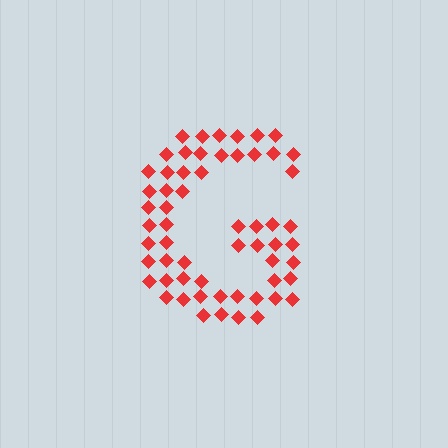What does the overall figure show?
The overall figure shows the letter G.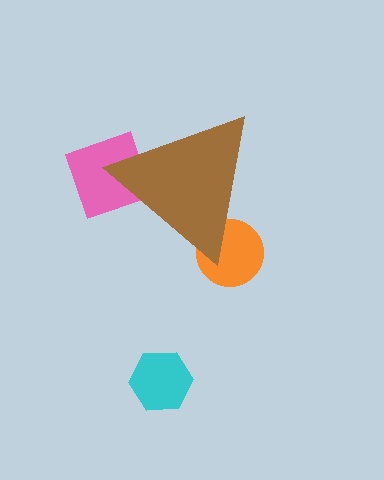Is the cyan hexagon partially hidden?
No, the cyan hexagon is fully visible.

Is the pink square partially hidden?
Yes, the pink square is partially hidden behind the brown triangle.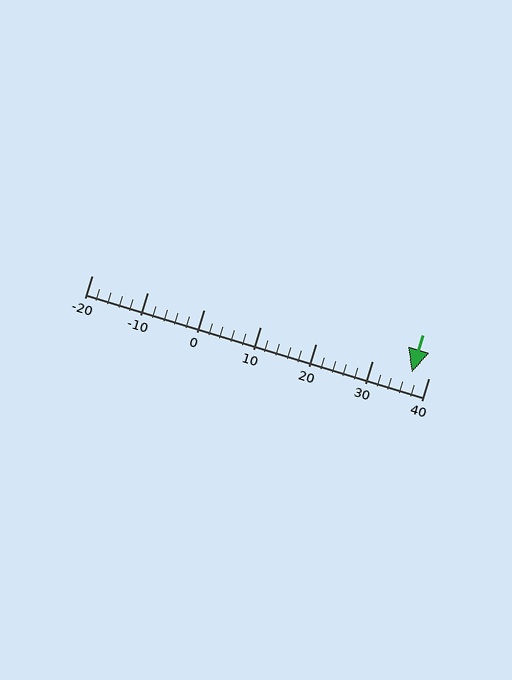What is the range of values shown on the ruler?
The ruler shows values from -20 to 40.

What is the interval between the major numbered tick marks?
The major tick marks are spaced 10 units apart.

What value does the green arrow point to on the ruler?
The green arrow points to approximately 37.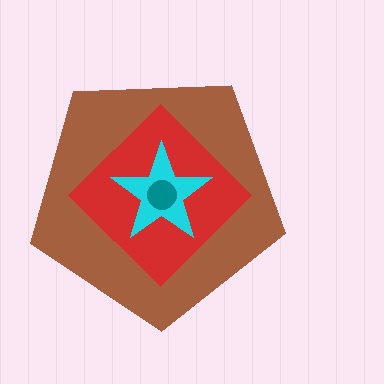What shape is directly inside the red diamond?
The cyan star.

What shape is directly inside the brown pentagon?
The red diamond.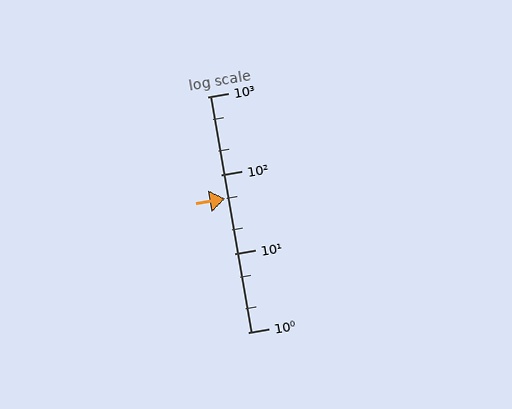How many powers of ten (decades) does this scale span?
The scale spans 3 decades, from 1 to 1000.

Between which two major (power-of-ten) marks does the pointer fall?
The pointer is between 10 and 100.